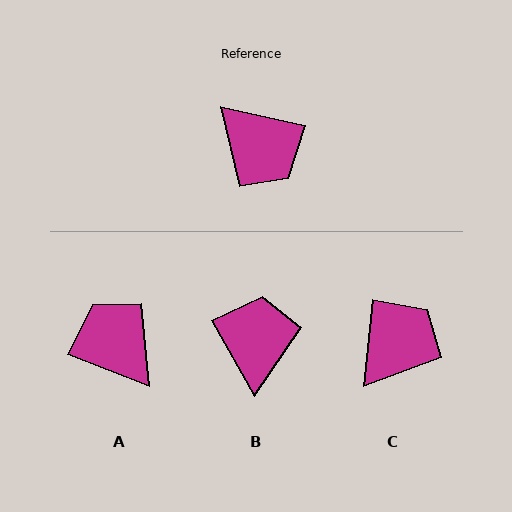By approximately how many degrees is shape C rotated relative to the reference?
Approximately 97 degrees counter-clockwise.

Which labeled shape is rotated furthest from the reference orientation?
A, about 172 degrees away.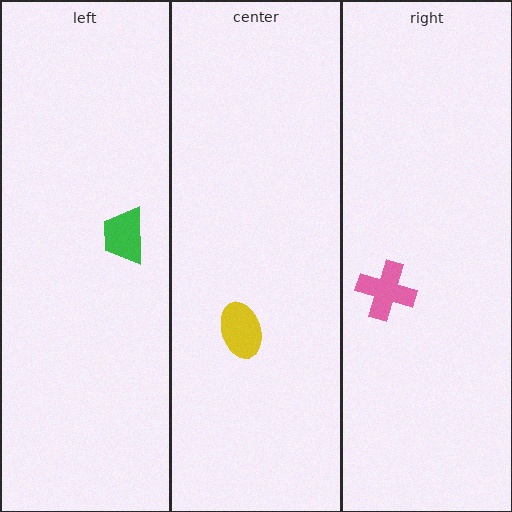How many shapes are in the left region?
1.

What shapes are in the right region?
The pink cross.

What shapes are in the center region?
The yellow ellipse.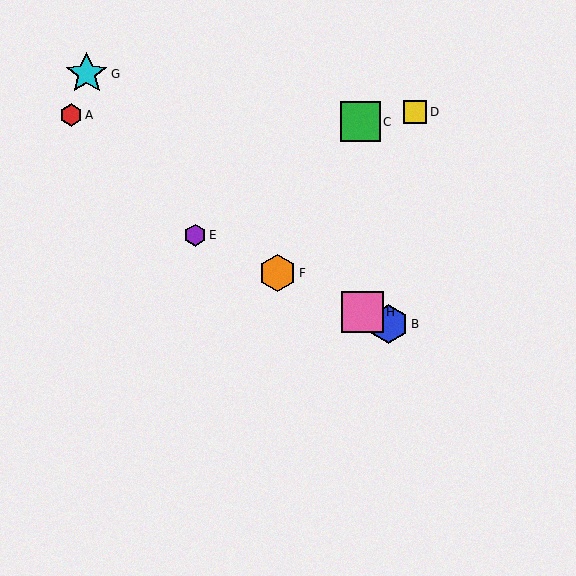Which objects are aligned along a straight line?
Objects B, E, F, H are aligned along a straight line.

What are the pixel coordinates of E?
Object E is at (195, 235).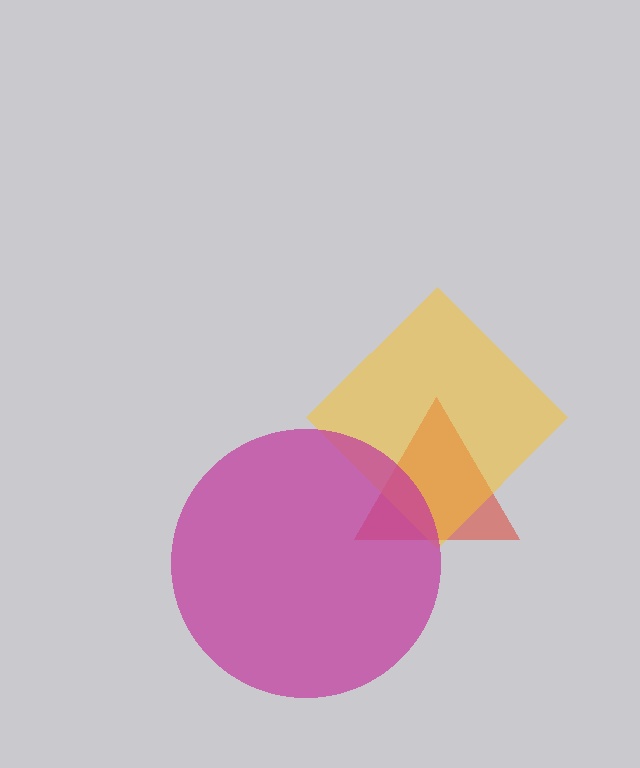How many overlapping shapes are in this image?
There are 3 overlapping shapes in the image.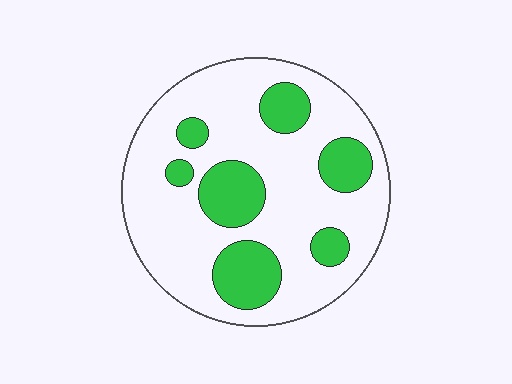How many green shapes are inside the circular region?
7.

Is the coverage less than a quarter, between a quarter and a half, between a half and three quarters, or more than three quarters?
Between a quarter and a half.